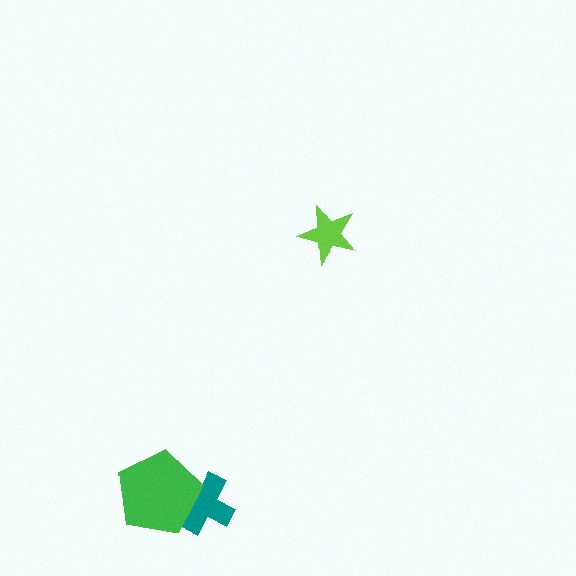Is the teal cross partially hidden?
Yes, it is partially covered by another shape.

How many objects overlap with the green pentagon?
1 object overlaps with the green pentagon.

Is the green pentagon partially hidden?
No, no other shape covers it.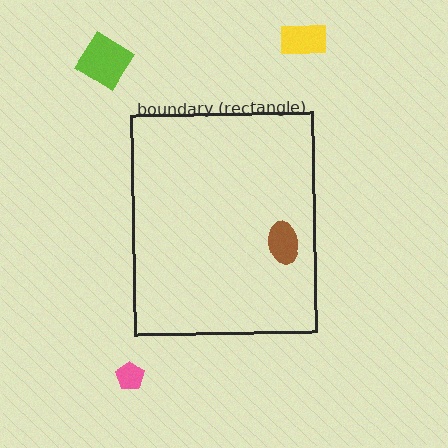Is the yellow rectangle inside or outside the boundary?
Outside.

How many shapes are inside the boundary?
1 inside, 3 outside.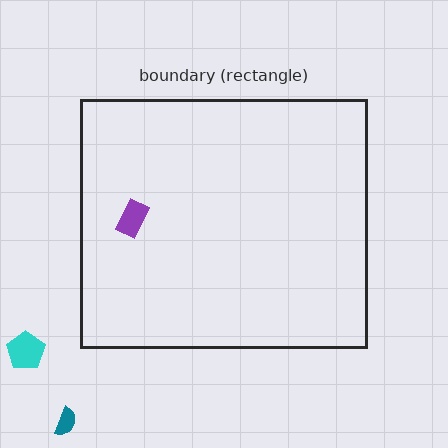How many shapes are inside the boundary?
1 inside, 2 outside.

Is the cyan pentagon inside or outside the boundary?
Outside.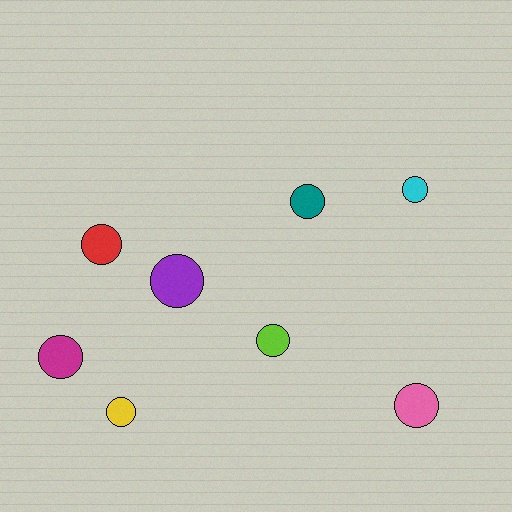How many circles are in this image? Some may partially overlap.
There are 8 circles.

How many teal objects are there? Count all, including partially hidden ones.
There is 1 teal object.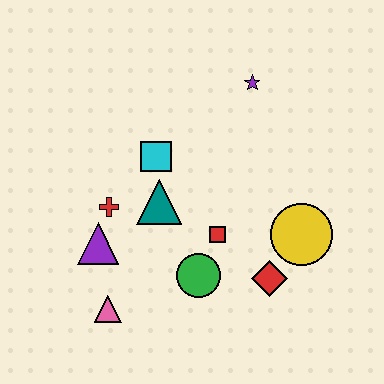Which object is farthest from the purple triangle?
The purple star is farthest from the purple triangle.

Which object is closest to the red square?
The green circle is closest to the red square.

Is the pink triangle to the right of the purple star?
No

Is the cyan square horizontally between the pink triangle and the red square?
Yes